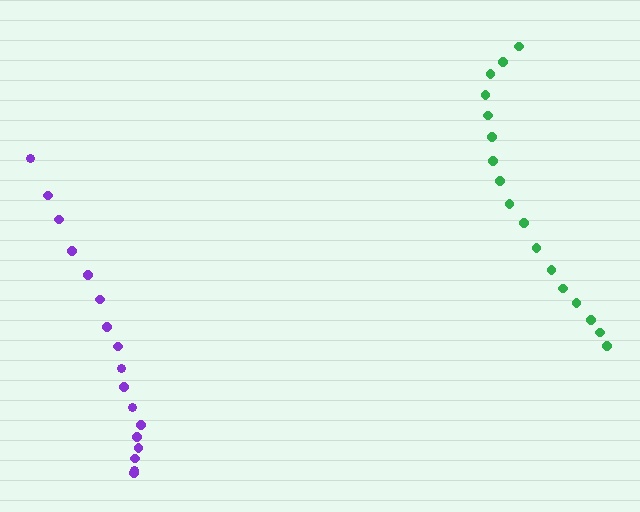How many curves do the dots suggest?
There are 2 distinct paths.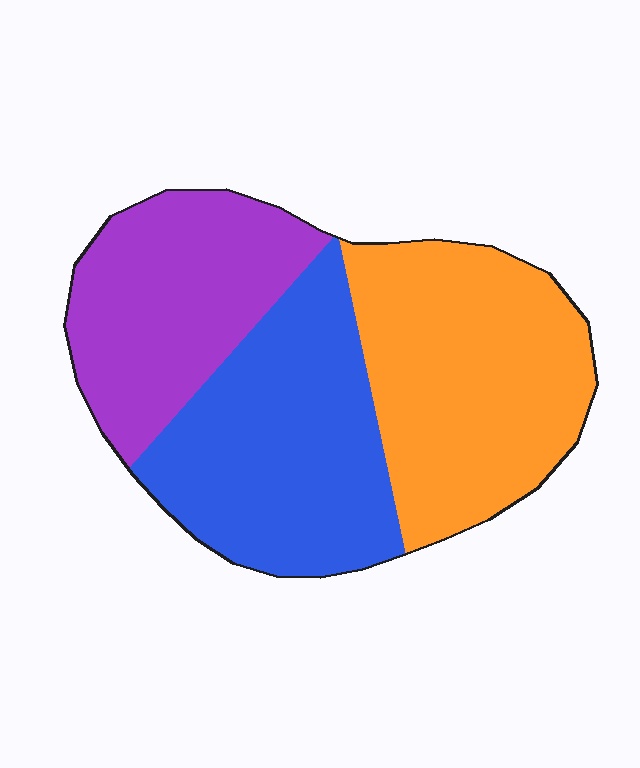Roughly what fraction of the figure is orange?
Orange takes up between a third and a half of the figure.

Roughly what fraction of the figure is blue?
Blue covers 35% of the figure.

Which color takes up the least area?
Purple, at roughly 30%.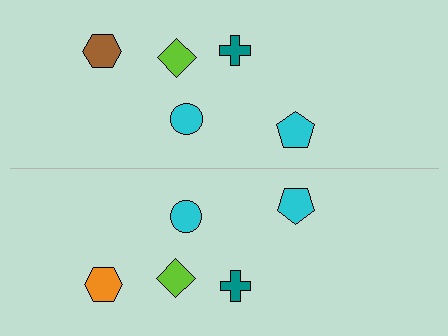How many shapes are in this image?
There are 10 shapes in this image.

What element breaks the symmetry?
The orange hexagon on the bottom side breaks the symmetry — its mirror counterpart is brown.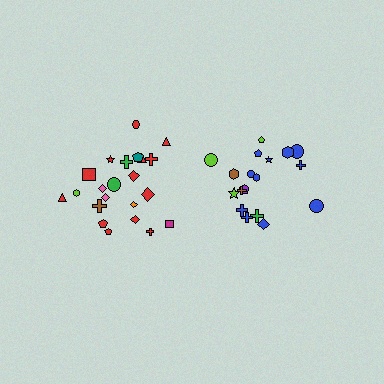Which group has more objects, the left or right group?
The left group.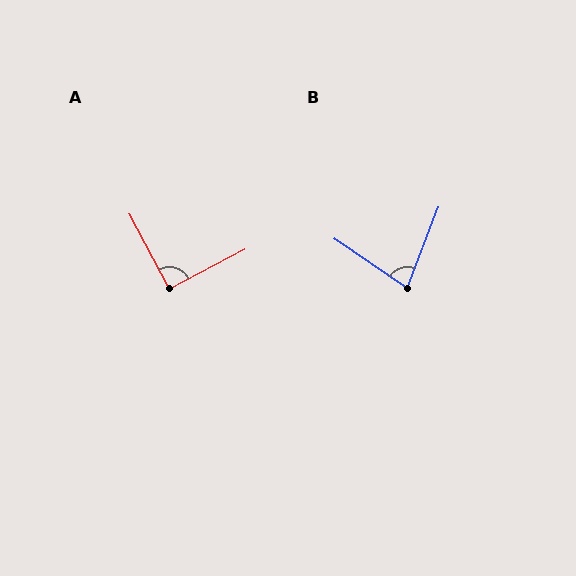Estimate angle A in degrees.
Approximately 91 degrees.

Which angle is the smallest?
B, at approximately 76 degrees.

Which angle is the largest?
A, at approximately 91 degrees.